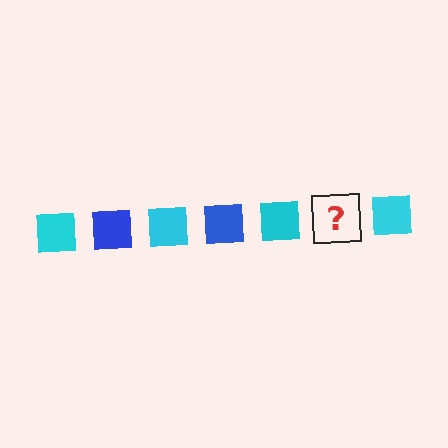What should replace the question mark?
The question mark should be replaced with a blue square.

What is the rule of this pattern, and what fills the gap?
The rule is that the pattern cycles through cyan, blue squares. The gap should be filled with a blue square.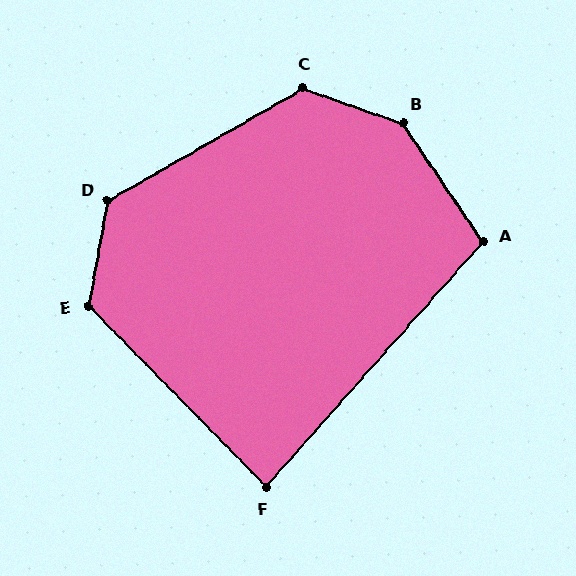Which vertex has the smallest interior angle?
F, at approximately 86 degrees.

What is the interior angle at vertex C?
Approximately 130 degrees (obtuse).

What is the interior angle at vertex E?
Approximately 125 degrees (obtuse).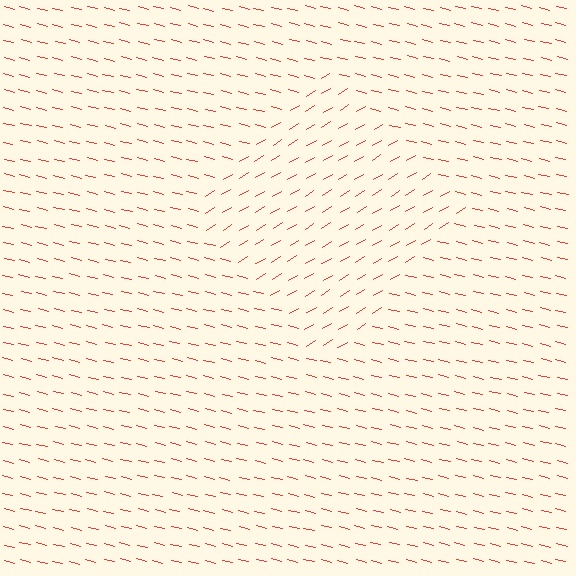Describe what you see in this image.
The image is filled with small red line segments. A diamond region in the image has lines oriented differently from the surrounding lines, creating a visible texture boundary.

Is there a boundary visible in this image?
Yes, there is a texture boundary formed by a change in line orientation.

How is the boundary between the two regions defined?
The boundary is defined purely by a change in line orientation (approximately 45 degrees difference). All lines are the same color and thickness.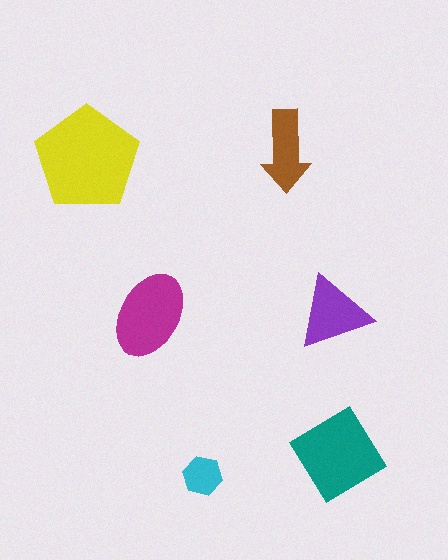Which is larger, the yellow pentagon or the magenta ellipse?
The yellow pentagon.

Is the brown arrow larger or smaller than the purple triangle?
Smaller.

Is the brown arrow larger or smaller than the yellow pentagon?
Smaller.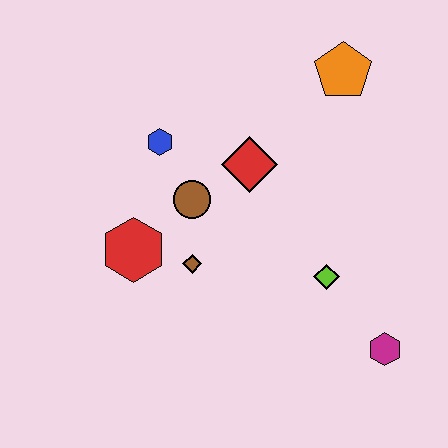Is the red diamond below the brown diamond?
No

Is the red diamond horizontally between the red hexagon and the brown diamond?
No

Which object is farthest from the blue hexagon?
The magenta hexagon is farthest from the blue hexagon.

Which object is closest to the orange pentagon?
The red diamond is closest to the orange pentagon.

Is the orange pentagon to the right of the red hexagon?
Yes